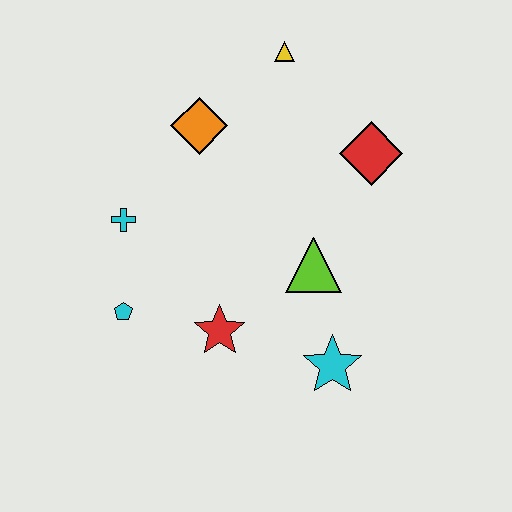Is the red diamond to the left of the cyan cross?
No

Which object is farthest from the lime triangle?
The yellow triangle is farthest from the lime triangle.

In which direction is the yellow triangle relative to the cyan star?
The yellow triangle is above the cyan star.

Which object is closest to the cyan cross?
The cyan pentagon is closest to the cyan cross.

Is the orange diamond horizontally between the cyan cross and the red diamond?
Yes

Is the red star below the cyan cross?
Yes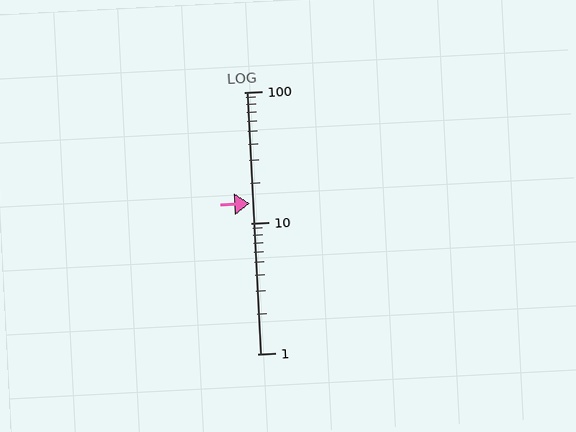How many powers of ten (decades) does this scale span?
The scale spans 2 decades, from 1 to 100.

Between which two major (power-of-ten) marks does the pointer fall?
The pointer is between 10 and 100.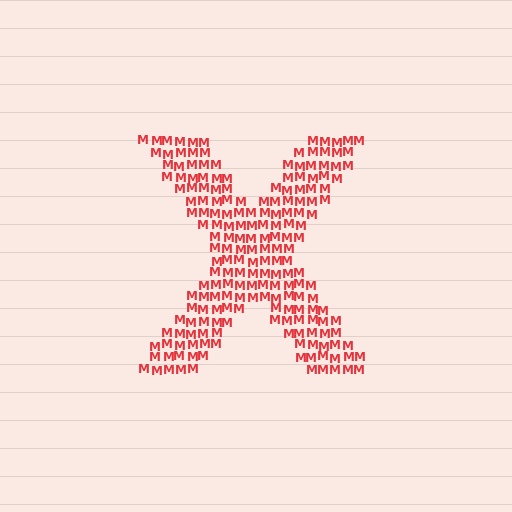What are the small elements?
The small elements are letter M's.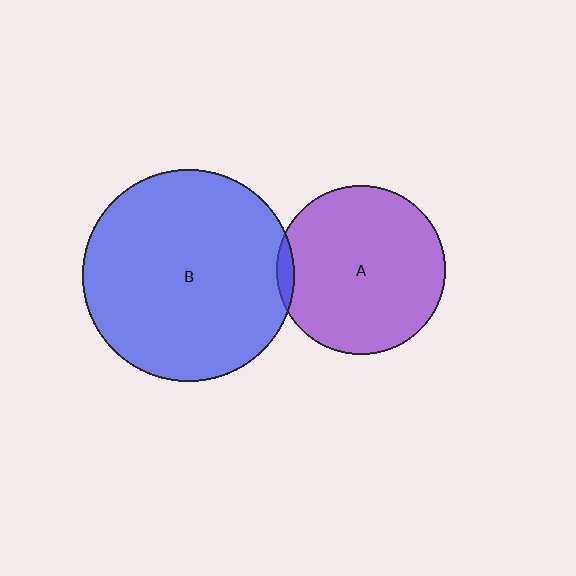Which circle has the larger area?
Circle B (blue).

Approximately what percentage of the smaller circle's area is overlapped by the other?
Approximately 5%.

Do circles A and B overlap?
Yes.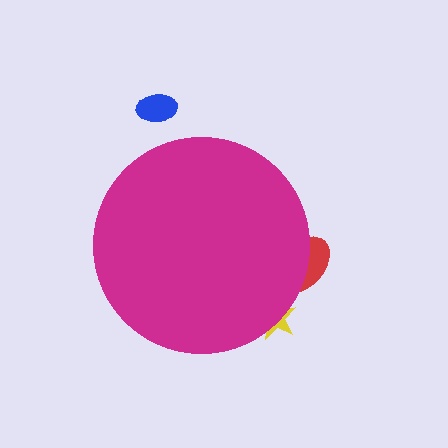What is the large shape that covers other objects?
A magenta circle.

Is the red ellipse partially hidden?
Yes, the red ellipse is partially hidden behind the magenta circle.